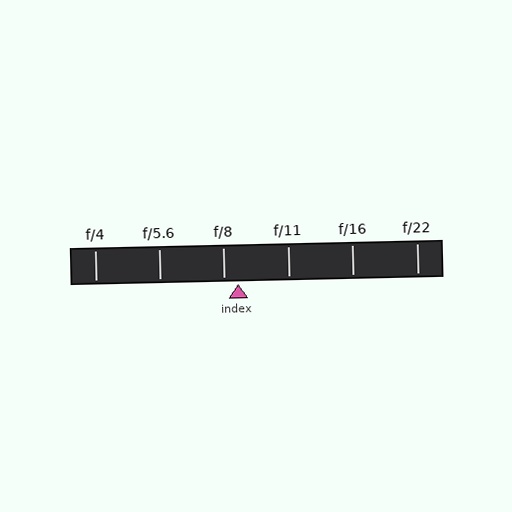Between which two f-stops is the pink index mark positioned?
The index mark is between f/8 and f/11.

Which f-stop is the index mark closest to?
The index mark is closest to f/8.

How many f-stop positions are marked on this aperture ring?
There are 6 f-stop positions marked.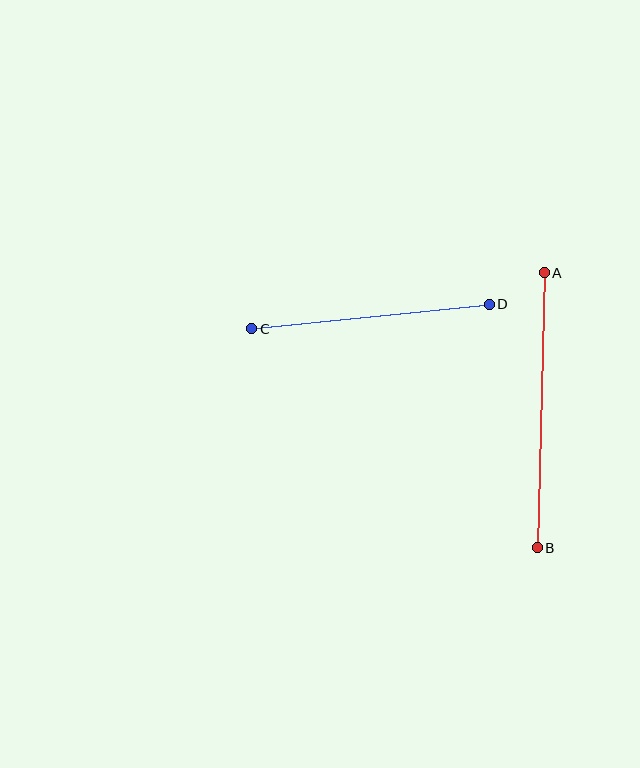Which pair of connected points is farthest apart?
Points A and B are farthest apart.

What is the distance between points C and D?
The distance is approximately 238 pixels.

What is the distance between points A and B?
The distance is approximately 275 pixels.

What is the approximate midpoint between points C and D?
The midpoint is at approximately (371, 317) pixels.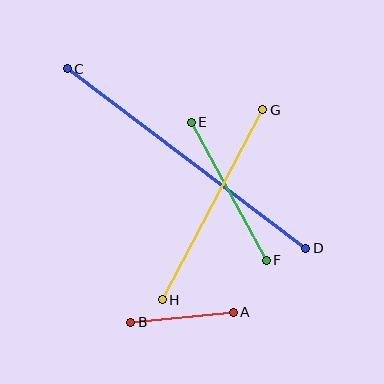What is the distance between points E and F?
The distance is approximately 157 pixels.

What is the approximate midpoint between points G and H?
The midpoint is at approximately (212, 205) pixels.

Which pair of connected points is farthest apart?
Points C and D are farthest apart.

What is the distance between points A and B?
The distance is approximately 103 pixels.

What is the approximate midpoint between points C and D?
The midpoint is at approximately (186, 159) pixels.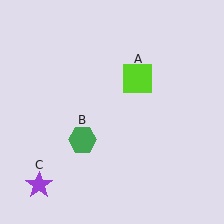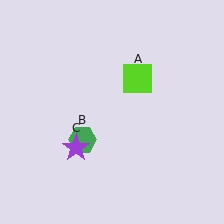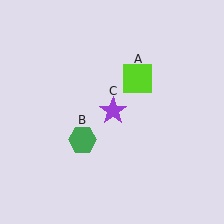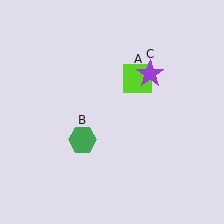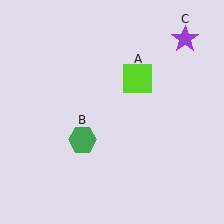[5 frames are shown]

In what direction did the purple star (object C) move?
The purple star (object C) moved up and to the right.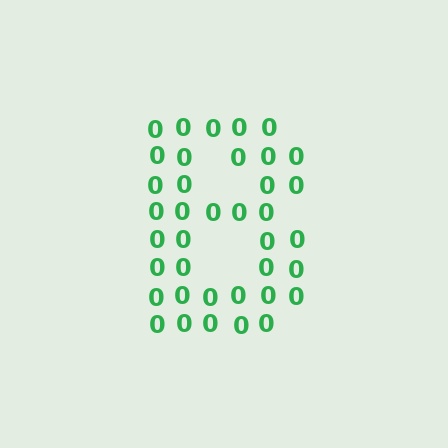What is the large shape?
The large shape is the letter B.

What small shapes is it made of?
It is made of small digit 0's.